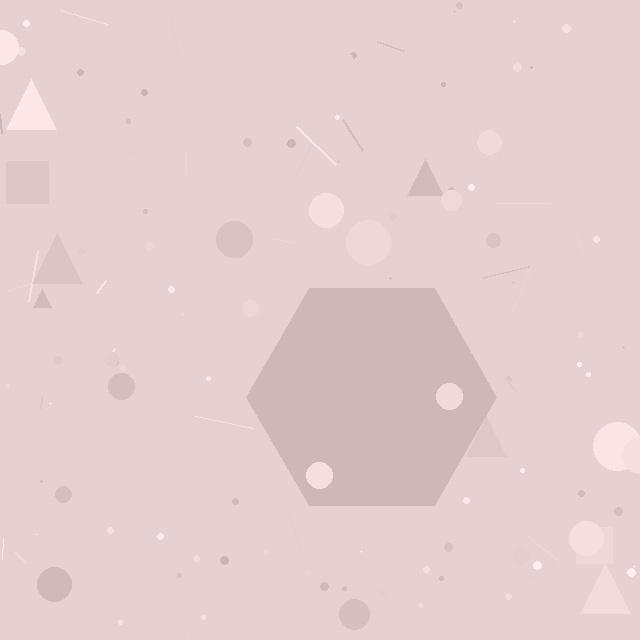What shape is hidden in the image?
A hexagon is hidden in the image.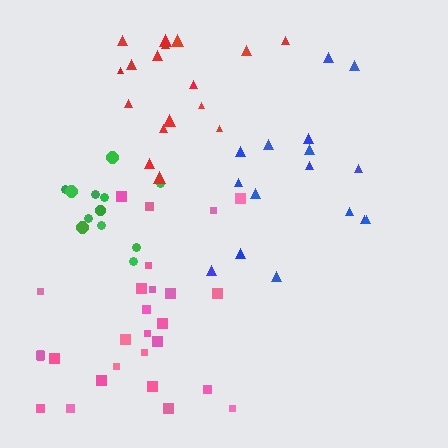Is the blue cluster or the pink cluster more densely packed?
Pink.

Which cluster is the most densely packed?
Green.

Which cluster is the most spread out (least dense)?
Red.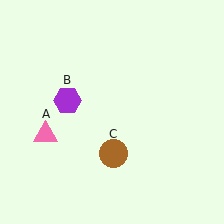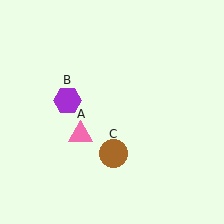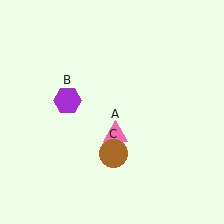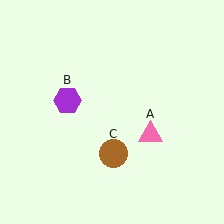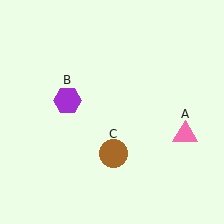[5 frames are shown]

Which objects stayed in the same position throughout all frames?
Purple hexagon (object B) and brown circle (object C) remained stationary.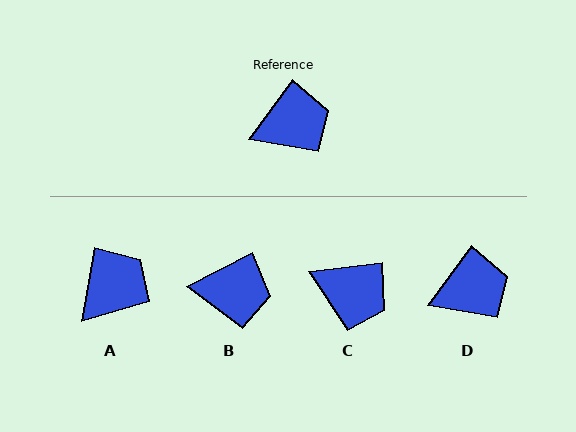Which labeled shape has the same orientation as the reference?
D.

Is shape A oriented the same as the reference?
No, it is off by about 26 degrees.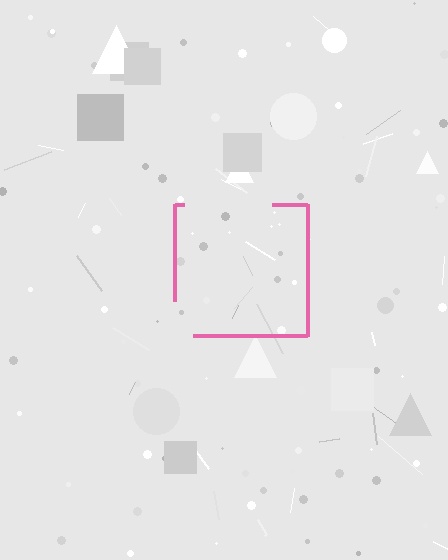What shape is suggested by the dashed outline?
The dashed outline suggests a square.